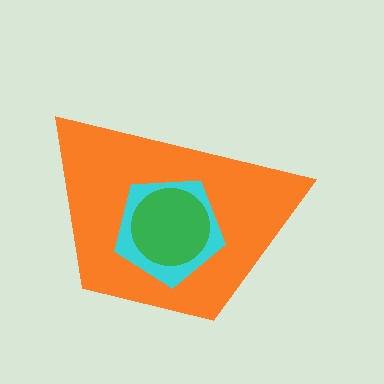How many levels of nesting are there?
3.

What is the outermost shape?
The orange trapezoid.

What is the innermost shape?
The green circle.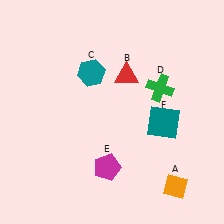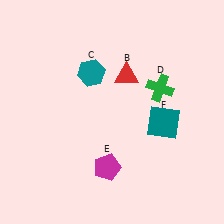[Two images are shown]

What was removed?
The orange diamond (A) was removed in Image 2.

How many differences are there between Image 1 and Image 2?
There is 1 difference between the two images.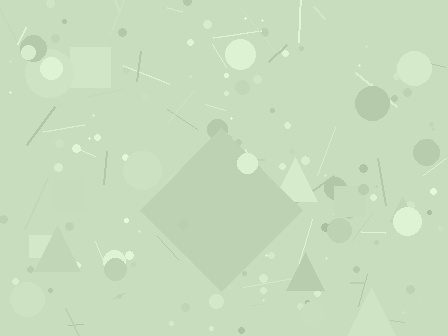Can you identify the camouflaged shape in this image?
The camouflaged shape is a diamond.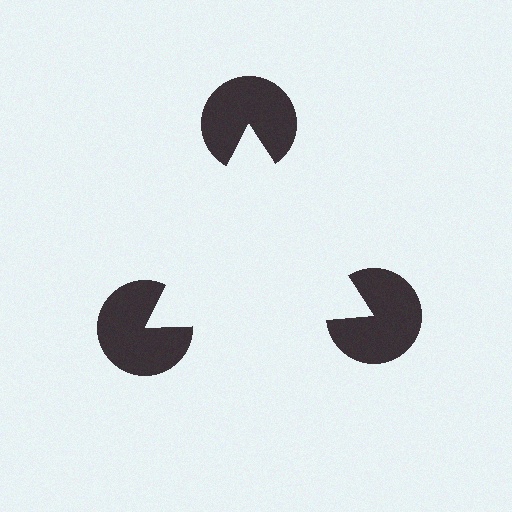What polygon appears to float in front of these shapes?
An illusory triangle — its edges are inferred from the aligned wedge cuts in the pac-man discs, not physically drawn.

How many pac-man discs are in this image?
There are 3 — one at each vertex of the illusory triangle.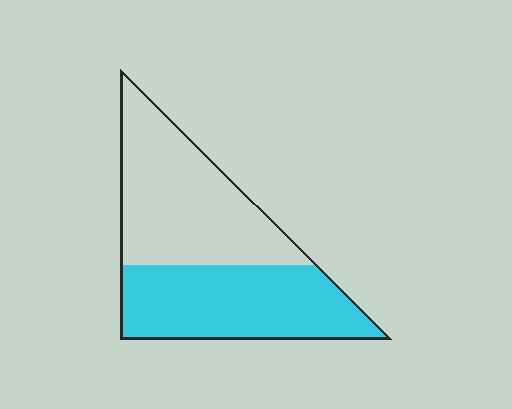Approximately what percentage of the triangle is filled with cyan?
Approximately 50%.